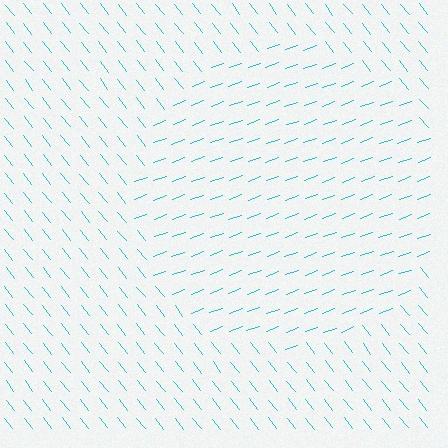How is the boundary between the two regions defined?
The boundary is defined purely by a change in line orientation (approximately 71 degrees difference). All lines are the same color and thickness.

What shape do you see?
I see a circle.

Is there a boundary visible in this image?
Yes, there is a texture boundary formed by a change in line orientation.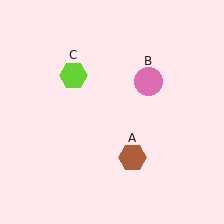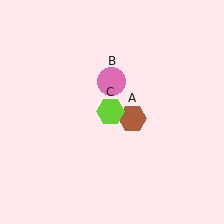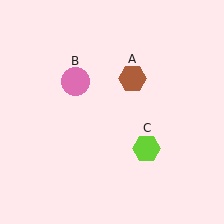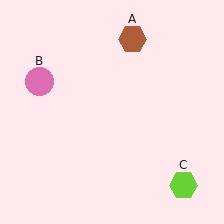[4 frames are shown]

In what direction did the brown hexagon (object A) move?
The brown hexagon (object A) moved up.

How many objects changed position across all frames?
3 objects changed position: brown hexagon (object A), pink circle (object B), lime hexagon (object C).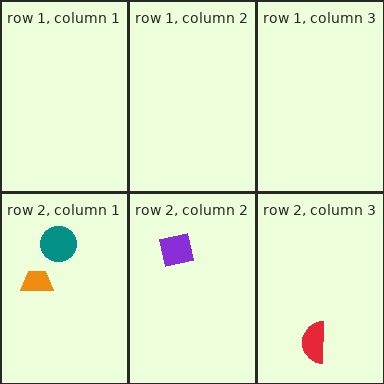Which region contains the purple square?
The row 2, column 2 region.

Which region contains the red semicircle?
The row 2, column 3 region.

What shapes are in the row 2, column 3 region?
The red semicircle.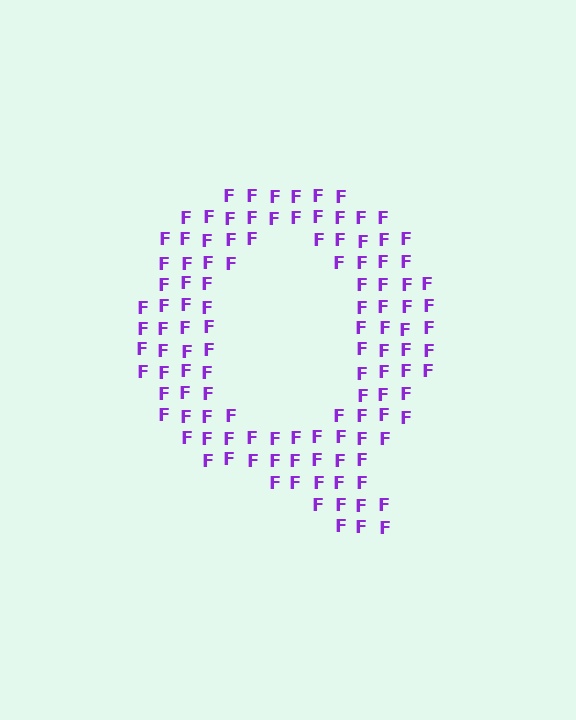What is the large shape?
The large shape is the letter Q.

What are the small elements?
The small elements are letter F's.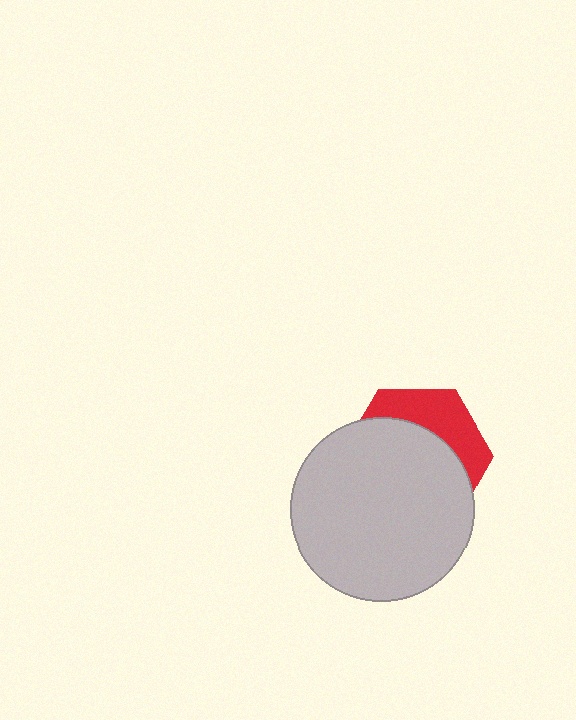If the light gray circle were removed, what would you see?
You would see the complete red hexagon.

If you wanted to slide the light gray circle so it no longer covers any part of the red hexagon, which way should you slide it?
Slide it down — that is the most direct way to separate the two shapes.